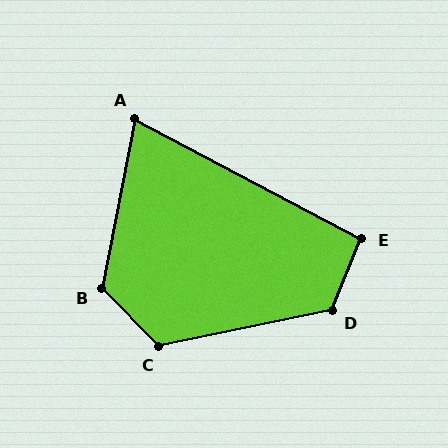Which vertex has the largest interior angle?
B, at approximately 124 degrees.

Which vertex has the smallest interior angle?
A, at approximately 73 degrees.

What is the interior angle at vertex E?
Approximately 96 degrees (obtuse).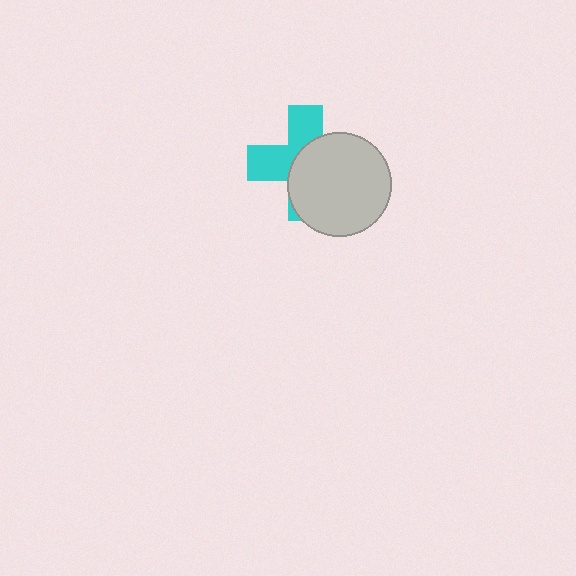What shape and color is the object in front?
The object in front is a light gray circle.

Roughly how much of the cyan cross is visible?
A small part of it is visible (roughly 44%).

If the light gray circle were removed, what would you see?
You would see the complete cyan cross.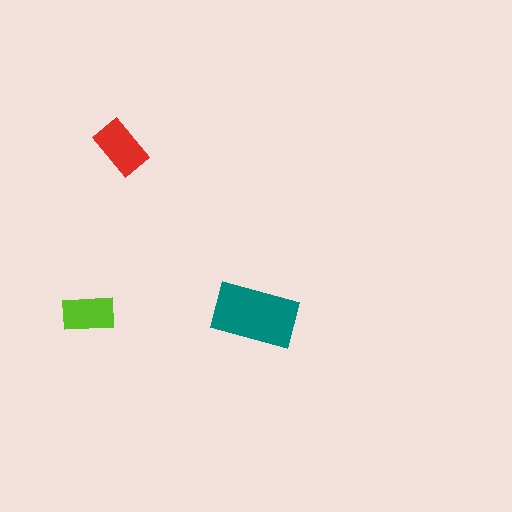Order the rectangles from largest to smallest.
the teal one, the red one, the lime one.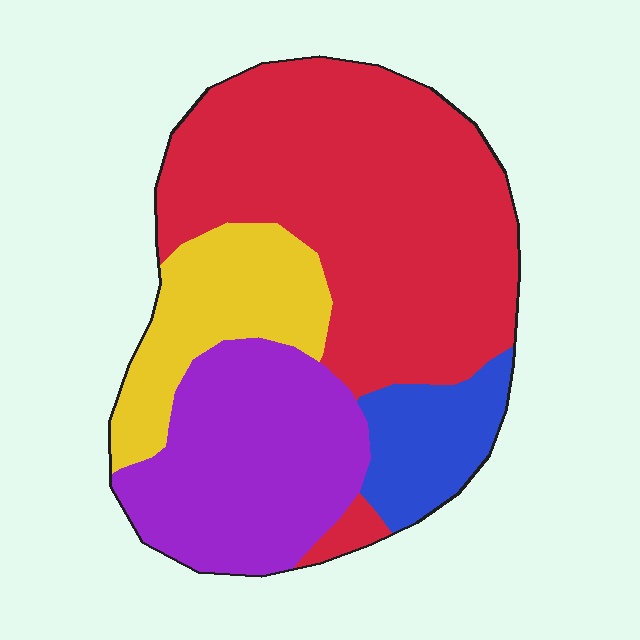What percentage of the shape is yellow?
Yellow covers roughly 15% of the shape.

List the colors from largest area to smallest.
From largest to smallest: red, purple, yellow, blue.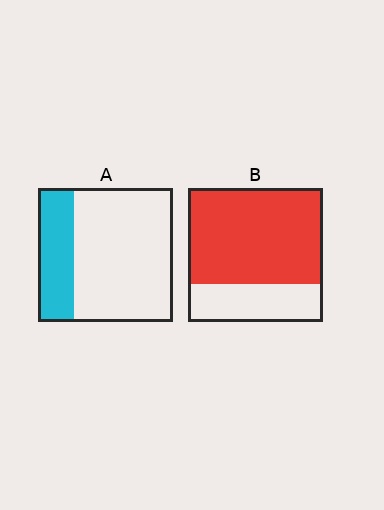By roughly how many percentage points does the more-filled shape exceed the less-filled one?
By roughly 45 percentage points (B over A).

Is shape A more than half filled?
No.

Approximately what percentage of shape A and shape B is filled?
A is approximately 25% and B is approximately 70%.